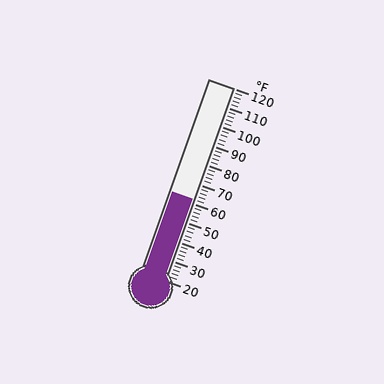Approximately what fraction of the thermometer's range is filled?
The thermometer is filled to approximately 40% of its range.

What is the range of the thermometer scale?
The thermometer scale ranges from 20°F to 120°F.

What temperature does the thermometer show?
The thermometer shows approximately 62°F.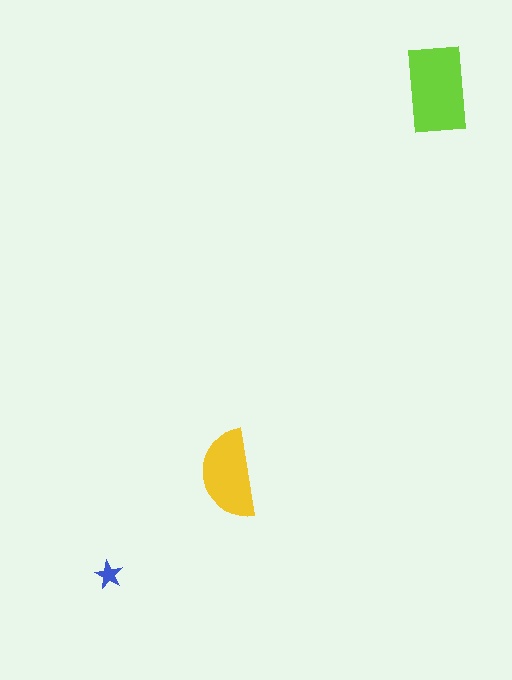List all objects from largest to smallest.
The lime rectangle, the yellow semicircle, the blue star.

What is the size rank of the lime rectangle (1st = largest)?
1st.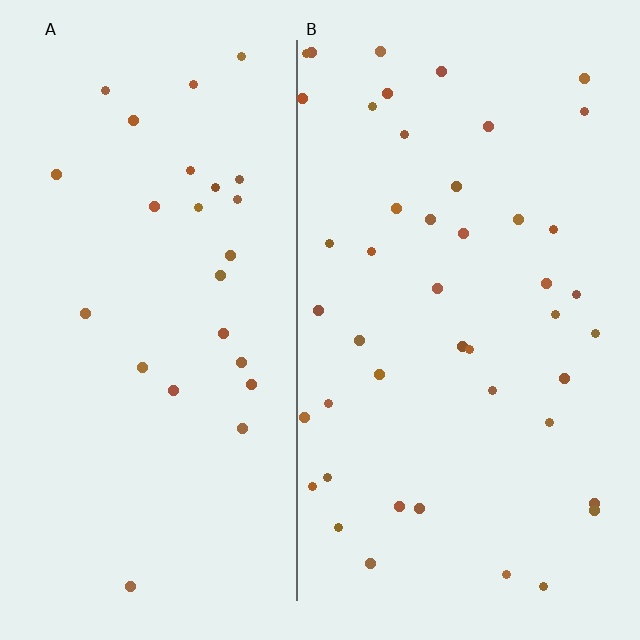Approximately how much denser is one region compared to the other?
Approximately 1.8× — region B over region A.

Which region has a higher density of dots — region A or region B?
B (the right).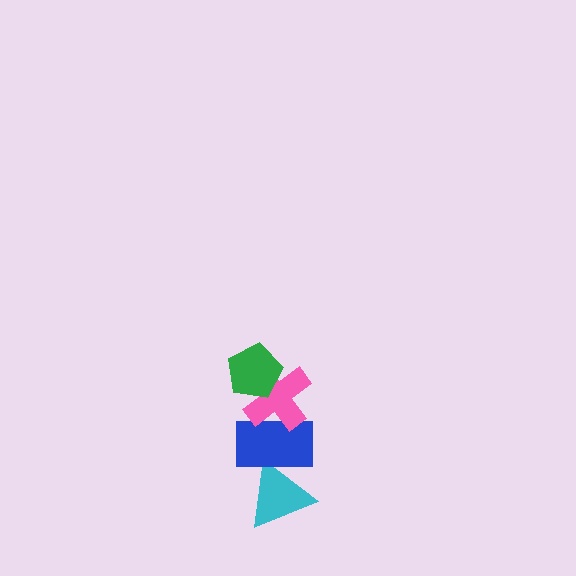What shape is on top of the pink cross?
The green pentagon is on top of the pink cross.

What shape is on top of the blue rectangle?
The pink cross is on top of the blue rectangle.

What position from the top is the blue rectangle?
The blue rectangle is 3rd from the top.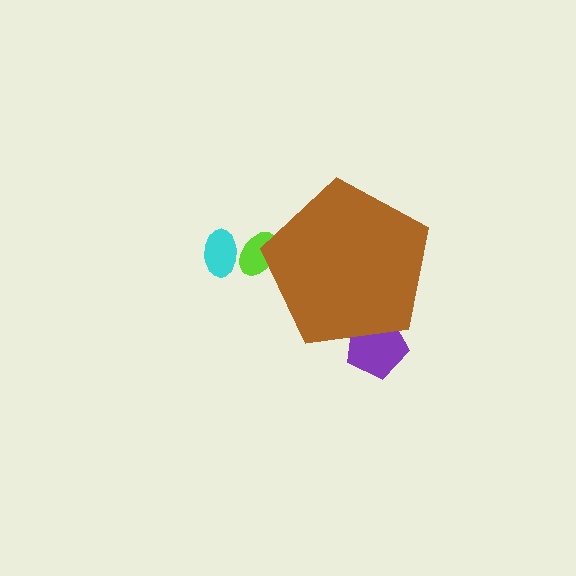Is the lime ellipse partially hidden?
Yes, the lime ellipse is partially hidden behind the brown pentagon.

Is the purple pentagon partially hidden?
Yes, the purple pentagon is partially hidden behind the brown pentagon.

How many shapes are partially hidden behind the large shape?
2 shapes are partially hidden.